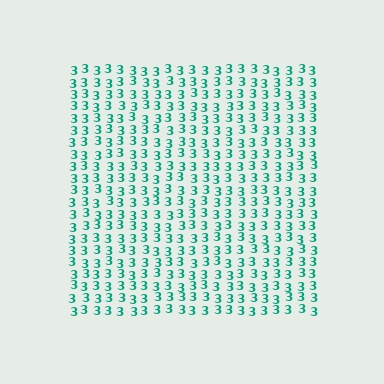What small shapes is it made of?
It is made of small digit 3's.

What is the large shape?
The large shape is a square.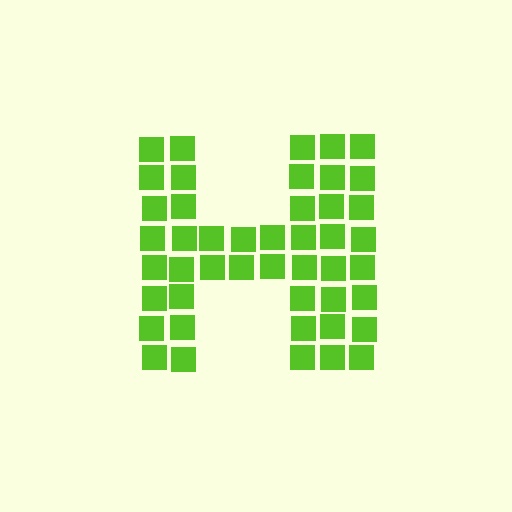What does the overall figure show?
The overall figure shows the letter H.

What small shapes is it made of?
It is made of small squares.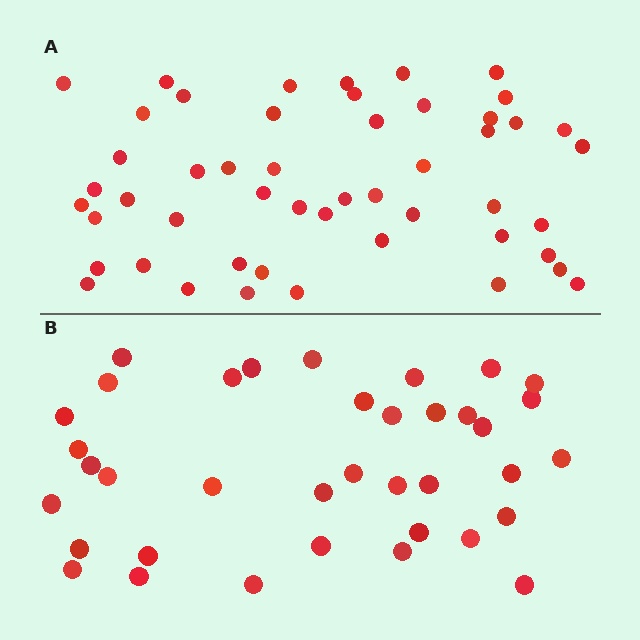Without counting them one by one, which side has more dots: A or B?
Region A (the top region) has more dots.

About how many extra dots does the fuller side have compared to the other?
Region A has approximately 15 more dots than region B.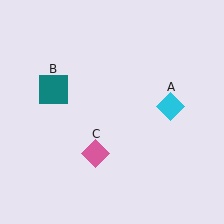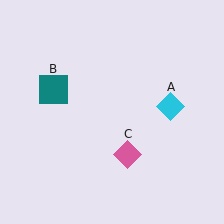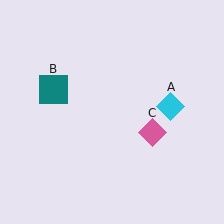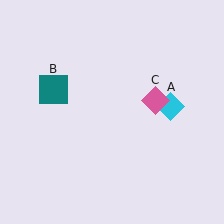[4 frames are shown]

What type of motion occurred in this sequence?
The pink diamond (object C) rotated counterclockwise around the center of the scene.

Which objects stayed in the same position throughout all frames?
Cyan diamond (object A) and teal square (object B) remained stationary.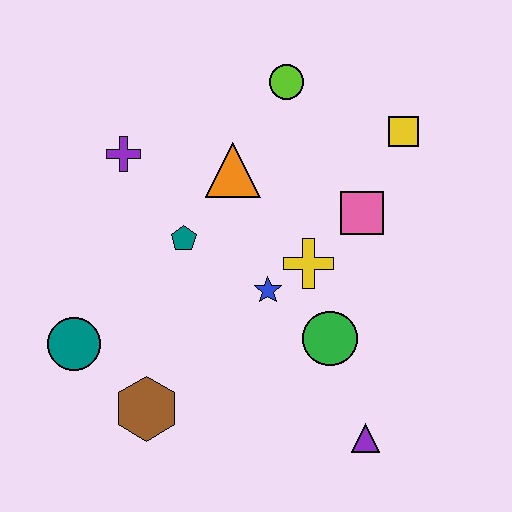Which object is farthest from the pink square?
The teal circle is farthest from the pink square.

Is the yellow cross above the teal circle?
Yes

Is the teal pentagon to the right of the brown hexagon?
Yes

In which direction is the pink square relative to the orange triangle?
The pink square is to the right of the orange triangle.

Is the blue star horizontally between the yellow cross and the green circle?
No